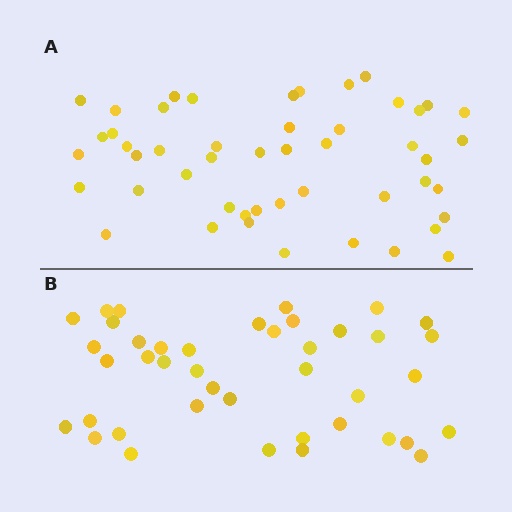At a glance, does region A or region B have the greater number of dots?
Region A (the top region) has more dots.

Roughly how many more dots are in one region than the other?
Region A has roughly 8 or so more dots than region B.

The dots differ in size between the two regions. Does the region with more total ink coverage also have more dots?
No. Region B has more total ink coverage because its dots are larger, but region A actually contains more individual dots. Total area can be misleading — the number of items is what matters here.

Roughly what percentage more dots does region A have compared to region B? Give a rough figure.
About 20% more.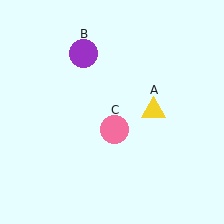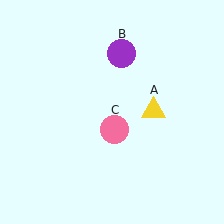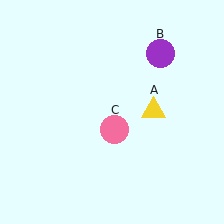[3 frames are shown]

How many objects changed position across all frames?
1 object changed position: purple circle (object B).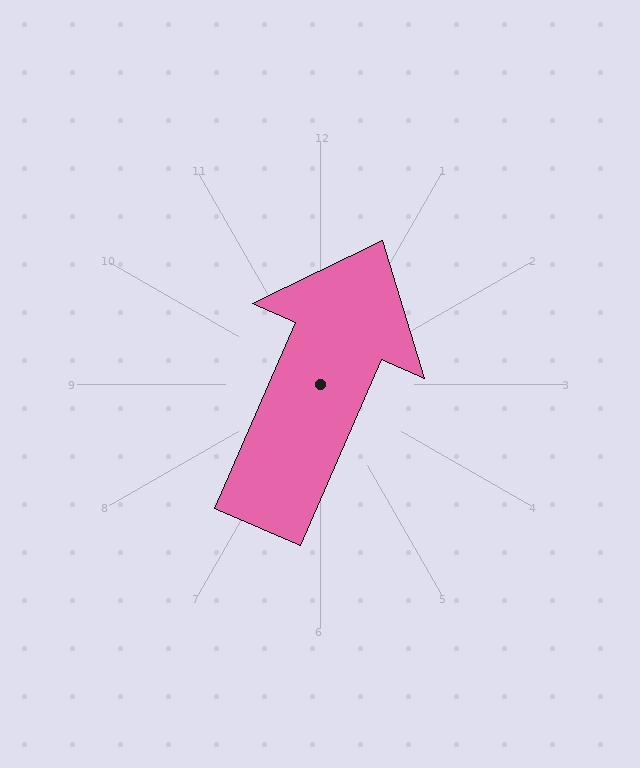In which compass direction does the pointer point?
Northeast.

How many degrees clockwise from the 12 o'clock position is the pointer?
Approximately 24 degrees.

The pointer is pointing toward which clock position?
Roughly 1 o'clock.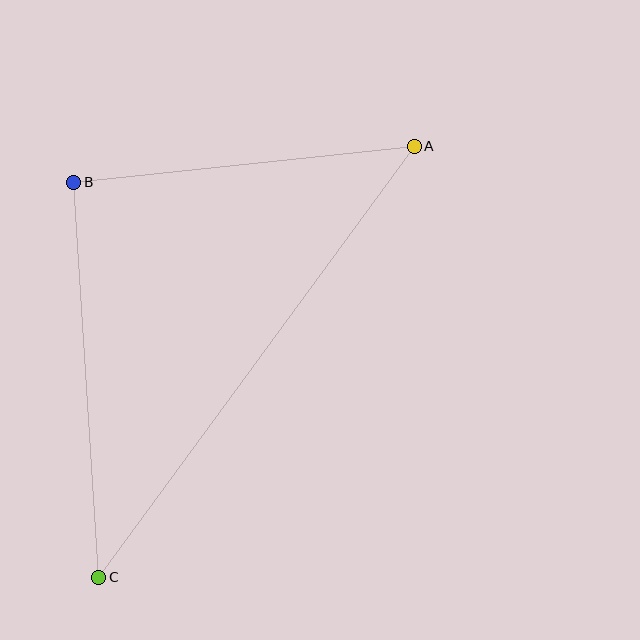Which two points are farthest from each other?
Points A and C are farthest from each other.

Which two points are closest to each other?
Points A and B are closest to each other.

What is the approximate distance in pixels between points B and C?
The distance between B and C is approximately 396 pixels.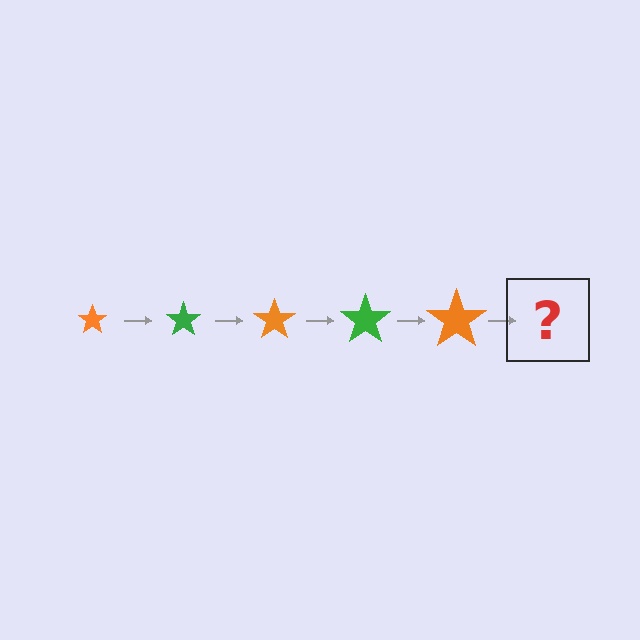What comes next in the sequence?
The next element should be a green star, larger than the previous one.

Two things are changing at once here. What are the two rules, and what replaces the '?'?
The two rules are that the star grows larger each step and the color cycles through orange and green. The '?' should be a green star, larger than the previous one.